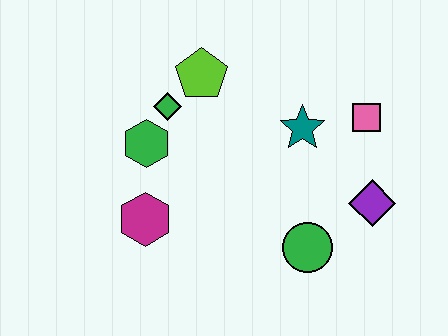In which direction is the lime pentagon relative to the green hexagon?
The lime pentagon is above the green hexagon.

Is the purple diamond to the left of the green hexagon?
No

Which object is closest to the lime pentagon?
The green diamond is closest to the lime pentagon.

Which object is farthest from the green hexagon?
The purple diamond is farthest from the green hexagon.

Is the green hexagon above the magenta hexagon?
Yes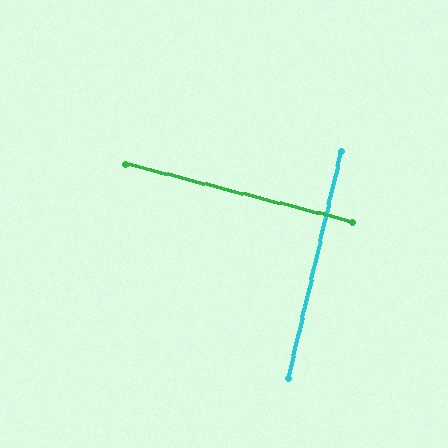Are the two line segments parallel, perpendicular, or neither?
Perpendicular — they meet at approximately 89°.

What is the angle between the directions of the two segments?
Approximately 89 degrees.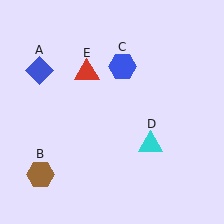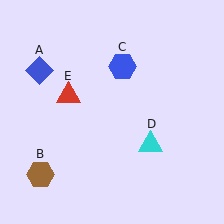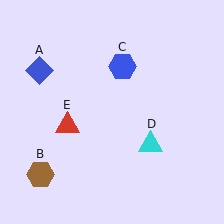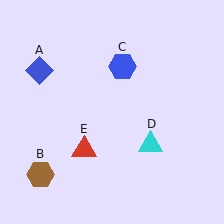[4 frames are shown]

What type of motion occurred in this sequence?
The red triangle (object E) rotated counterclockwise around the center of the scene.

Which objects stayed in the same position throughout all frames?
Blue diamond (object A) and brown hexagon (object B) and blue hexagon (object C) and cyan triangle (object D) remained stationary.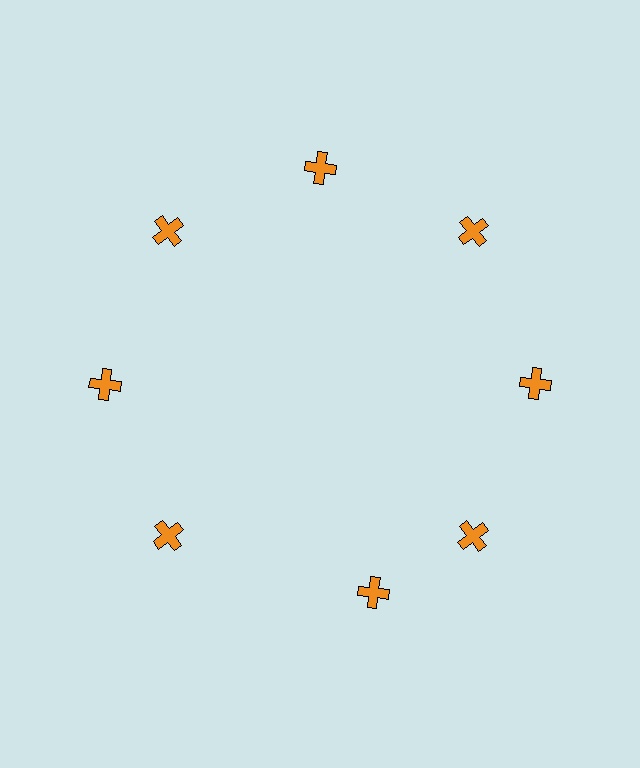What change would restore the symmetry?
The symmetry would be restored by rotating it back into even spacing with its neighbors so that all 8 crosses sit at equal angles and equal distance from the center.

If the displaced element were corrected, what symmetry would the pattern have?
It would have 8-fold rotational symmetry — the pattern would map onto itself every 45 degrees.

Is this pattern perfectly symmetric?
No. The 8 orange crosses are arranged in a ring, but one element near the 6 o'clock position is rotated out of alignment along the ring, breaking the 8-fold rotational symmetry.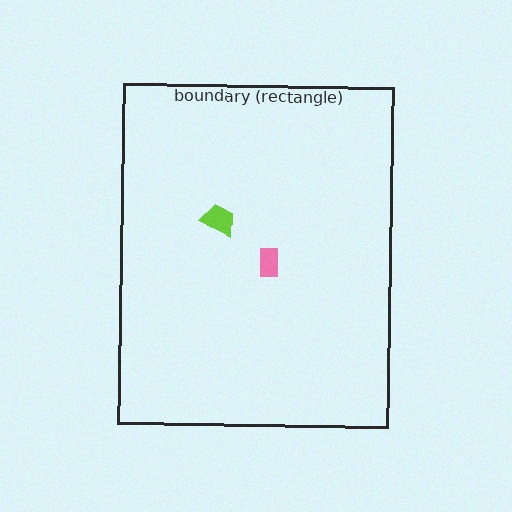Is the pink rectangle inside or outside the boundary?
Inside.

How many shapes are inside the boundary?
2 inside, 0 outside.